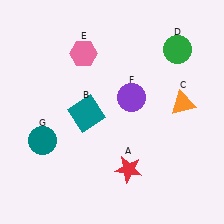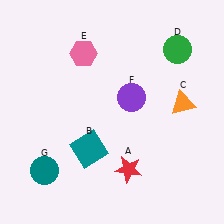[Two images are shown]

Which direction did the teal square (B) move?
The teal square (B) moved down.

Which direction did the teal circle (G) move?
The teal circle (G) moved down.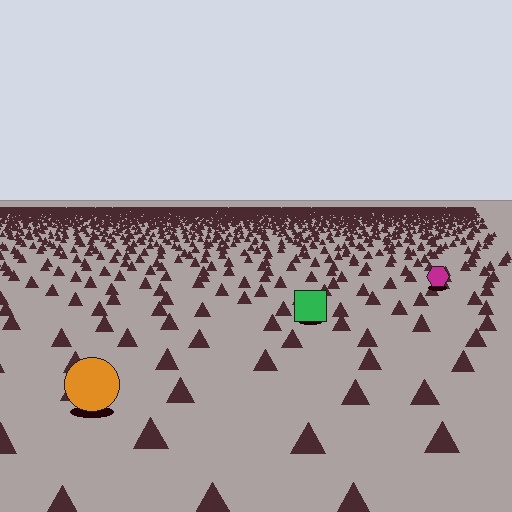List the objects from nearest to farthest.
From nearest to farthest: the orange circle, the green square, the magenta hexagon.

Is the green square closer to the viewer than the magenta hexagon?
Yes. The green square is closer — you can tell from the texture gradient: the ground texture is coarser near it.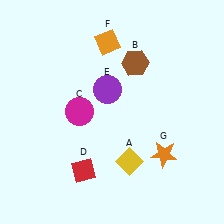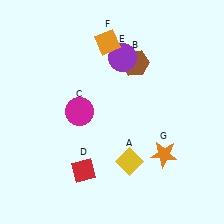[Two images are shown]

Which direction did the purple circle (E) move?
The purple circle (E) moved up.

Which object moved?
The purple circle (E) moved up.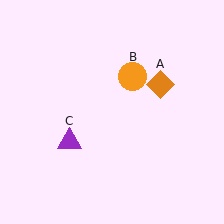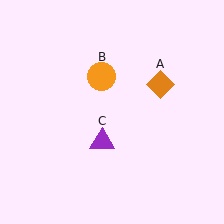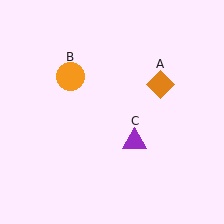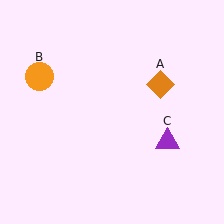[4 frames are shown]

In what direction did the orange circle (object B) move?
The orange circle (object B) moved left.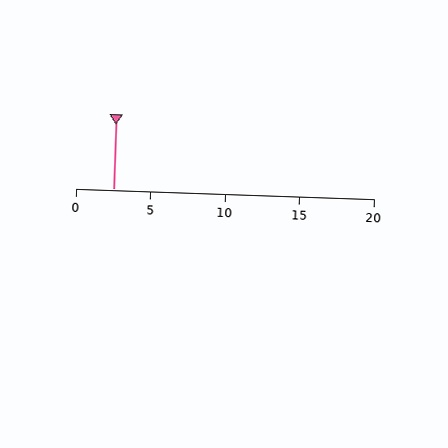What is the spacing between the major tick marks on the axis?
The major ticks are spaced 5 apart.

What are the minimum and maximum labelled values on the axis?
The axis runs from 0 to 20.